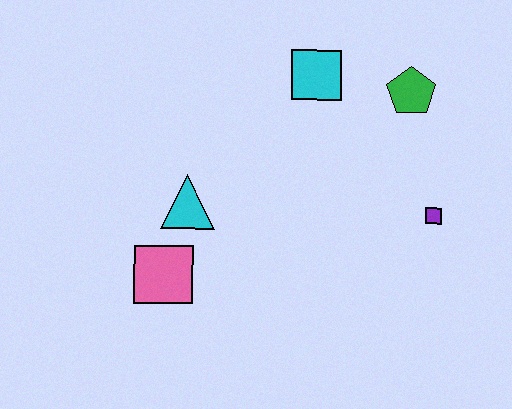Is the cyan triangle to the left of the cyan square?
Yes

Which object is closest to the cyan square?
The green pentagon is closest to the cyan square.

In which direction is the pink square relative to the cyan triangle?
The pink square is below the cyan triangle.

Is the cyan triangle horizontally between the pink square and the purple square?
Yes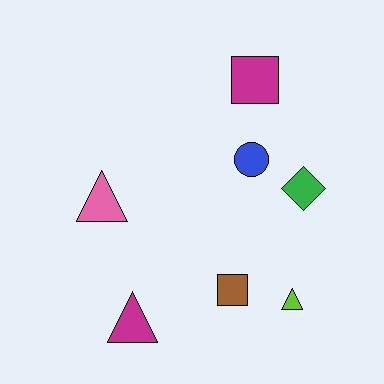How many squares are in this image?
There are 2 squares.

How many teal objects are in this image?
There are no teal objects.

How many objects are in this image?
There are 7 objects.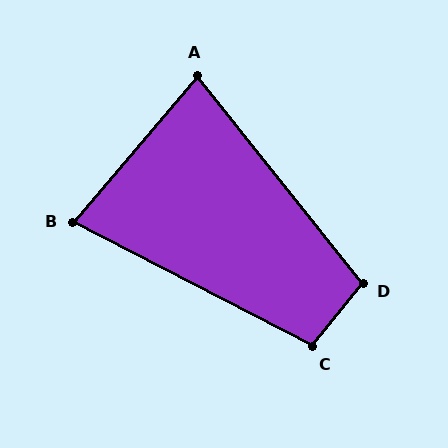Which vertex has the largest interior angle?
D, at approximately 103 degrees.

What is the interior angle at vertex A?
Approximately 79 degrees (acute).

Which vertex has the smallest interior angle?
B, at approximately 77 degrees.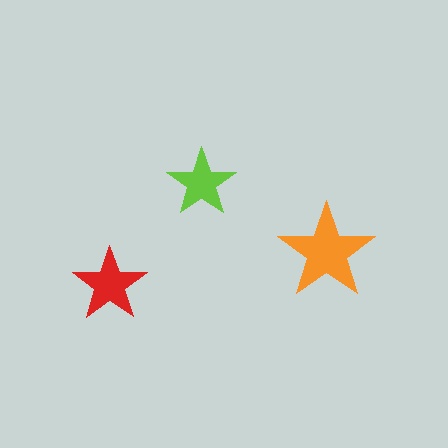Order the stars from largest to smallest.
the orange one, the red one, the lime one.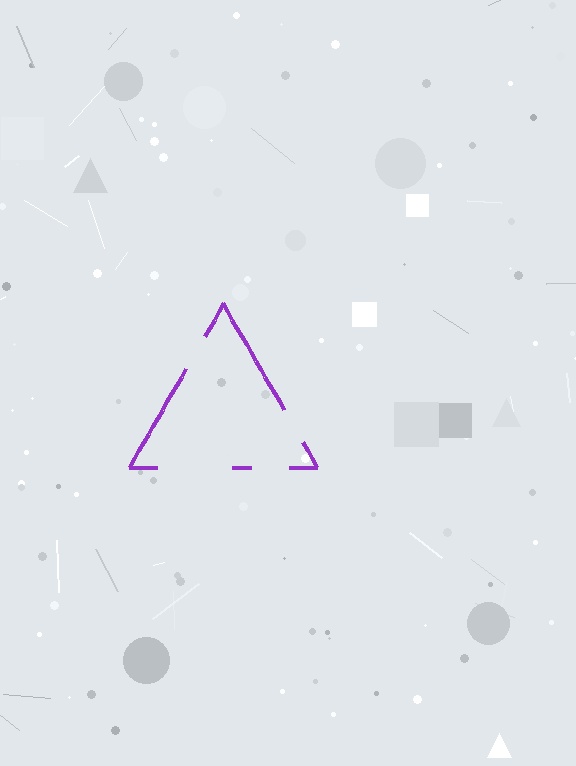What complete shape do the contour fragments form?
The contour fragments form a triangle.